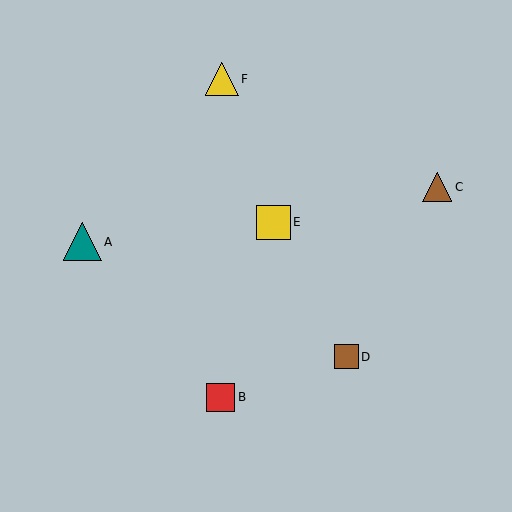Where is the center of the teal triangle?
The center of the teal triangle is at (83, 242).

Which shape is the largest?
The teal triangle (labeled A) is the largest.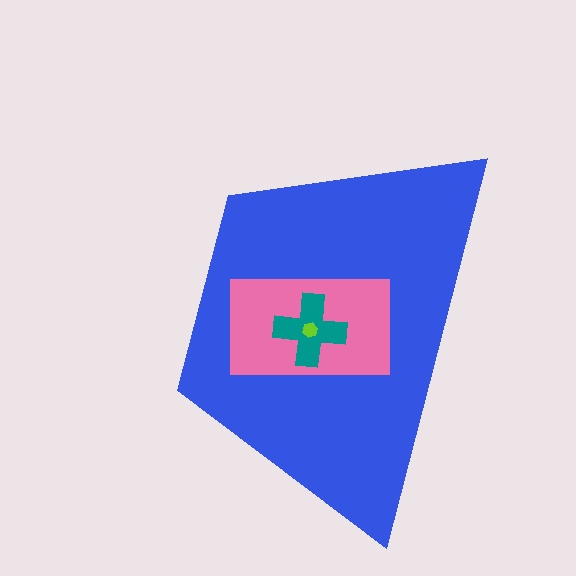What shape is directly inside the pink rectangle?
The teal cross.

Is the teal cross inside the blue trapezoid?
Yes.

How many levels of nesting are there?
4.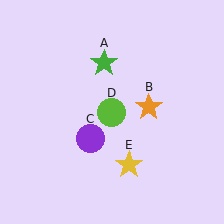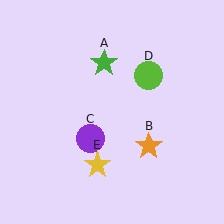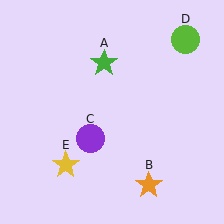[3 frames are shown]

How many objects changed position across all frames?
3 objects changed position: orange star (object B), lime circle (object D), yellow star (object E).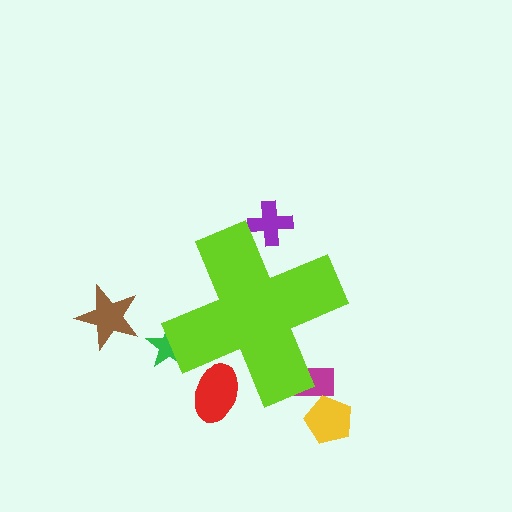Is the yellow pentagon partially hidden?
No, the yellow pentagon is fully visible.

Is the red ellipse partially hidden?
Yes, the red ellipse is partially hidden behind the lime cross.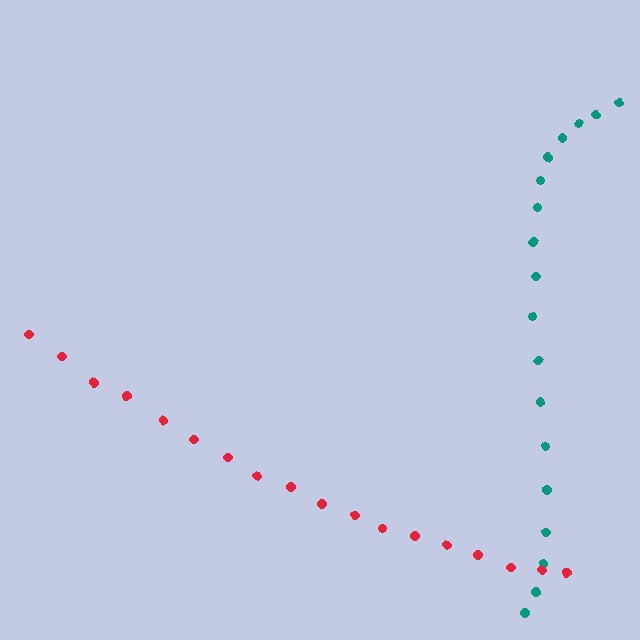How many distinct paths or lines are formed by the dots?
There are 2 distinct paths.